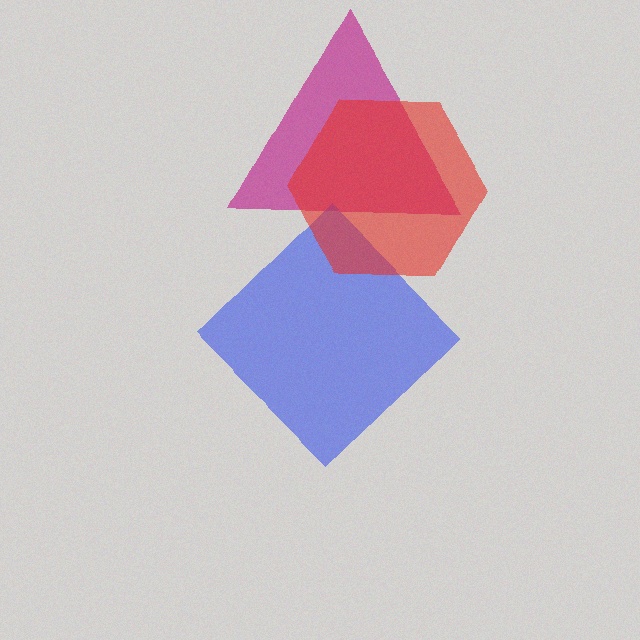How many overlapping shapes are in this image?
There are 3 overlapping shapes in the image.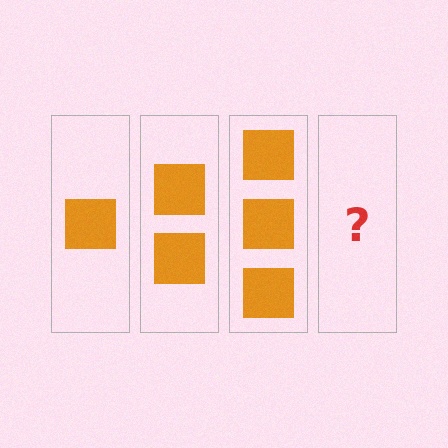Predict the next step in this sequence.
The next step is 4 squares.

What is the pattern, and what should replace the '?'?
The pattern is that each step adds one more square. The '?' should be 4 squares.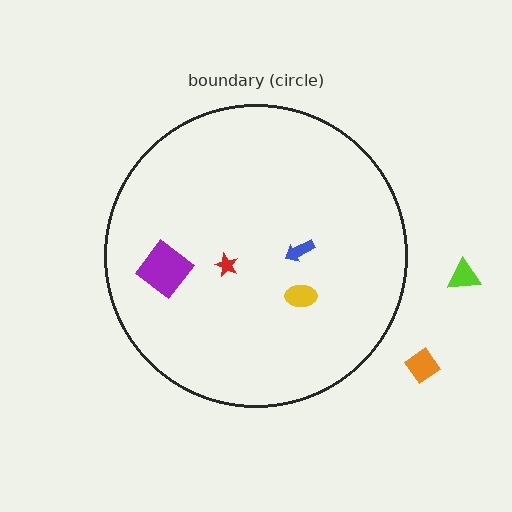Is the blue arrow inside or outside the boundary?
Inside.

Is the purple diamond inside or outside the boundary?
Inside.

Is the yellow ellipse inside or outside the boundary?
Inside.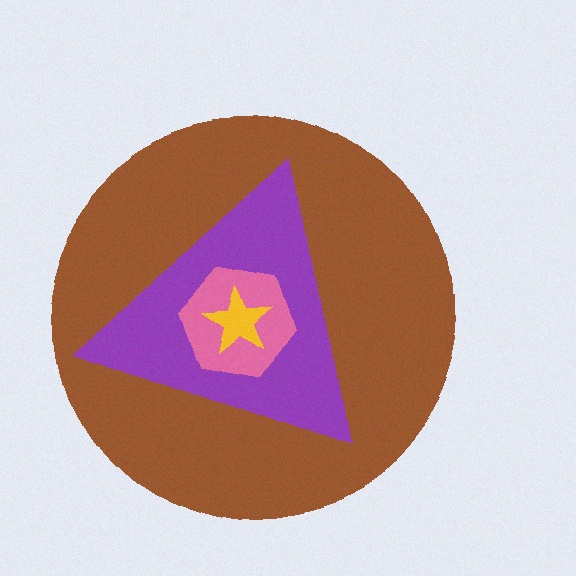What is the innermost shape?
The yellow star.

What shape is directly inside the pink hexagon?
The yellow star.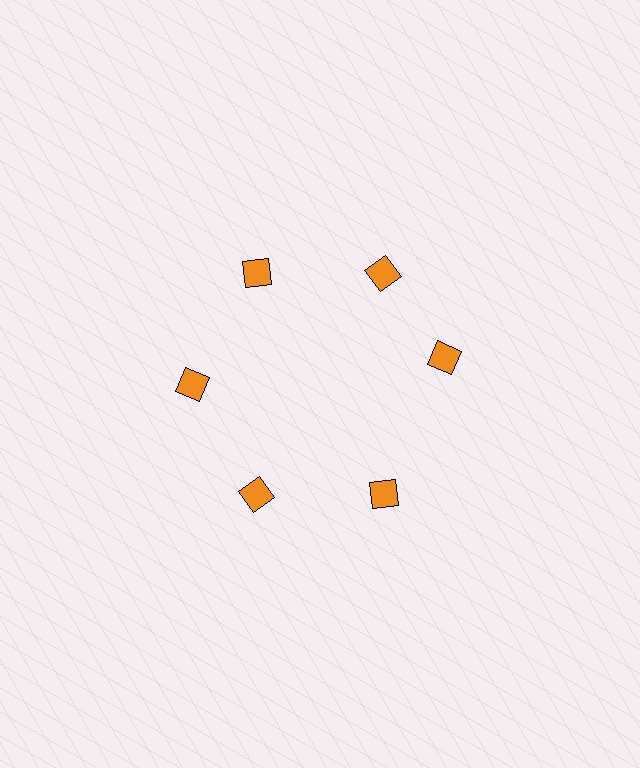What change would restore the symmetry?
The symmetry would be restored by rotating it back into even spacing with its neighbors so that all 6 squares sit at equal angles and equal distance from the center.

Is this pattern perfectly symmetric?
No. The 6 orange squares are arranged in a ring, but one element near the 3 o'clock position is rotated out of alignment along the ring, breaking the 6-fold rotational symmetry.